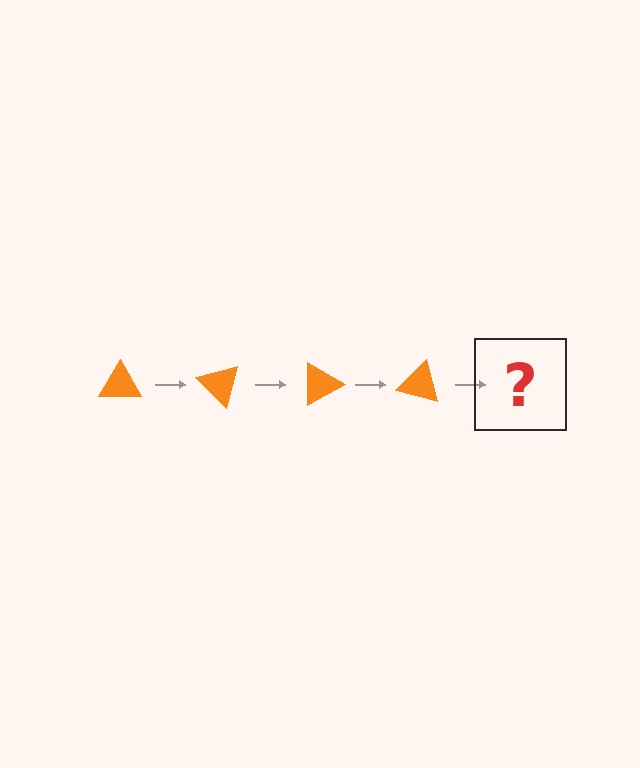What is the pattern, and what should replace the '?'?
The pattern is that the triangle rotates 45 degrees each step. The '?' should be an orange triangle rotated 180 degrees.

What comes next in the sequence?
The next element should be an orange triangle rotated 180 degrees.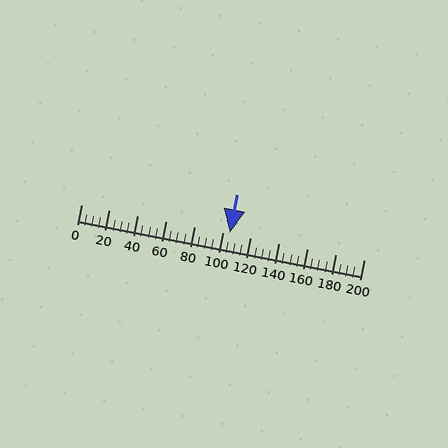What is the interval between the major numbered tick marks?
The major tick marks are spaced 20 units apart.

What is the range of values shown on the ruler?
The ruler shows values from 0 to 200.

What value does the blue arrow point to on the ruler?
The blue arrow points to approximately 105.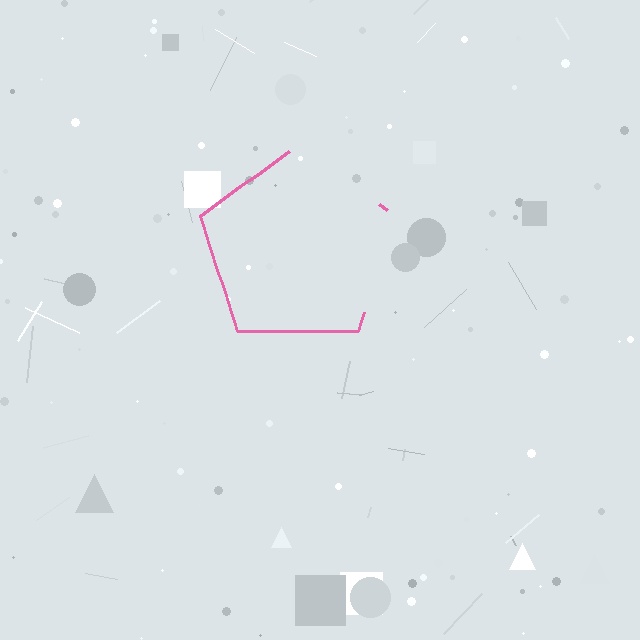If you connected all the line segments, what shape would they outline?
They would outline a pentagon.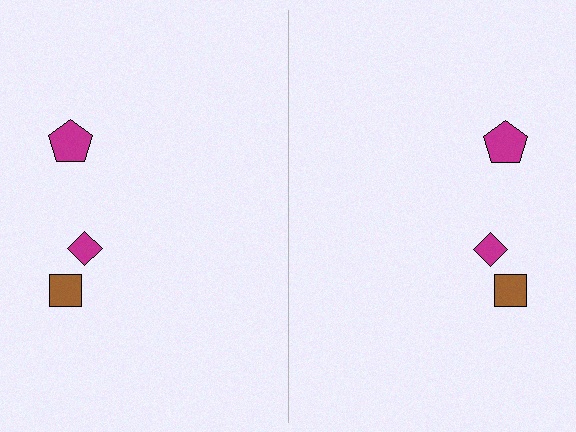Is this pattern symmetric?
Yes, this pattern has bilateral (reflection) symmetry.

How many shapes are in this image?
There are 6 shapes in this image.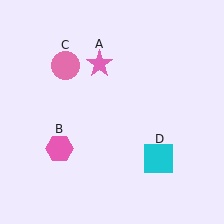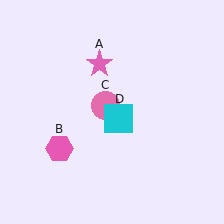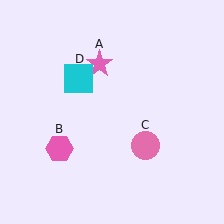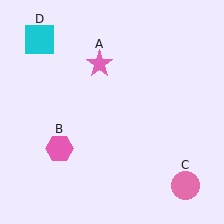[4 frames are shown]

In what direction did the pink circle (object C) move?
The pink circle (object C) moved down and to the right.